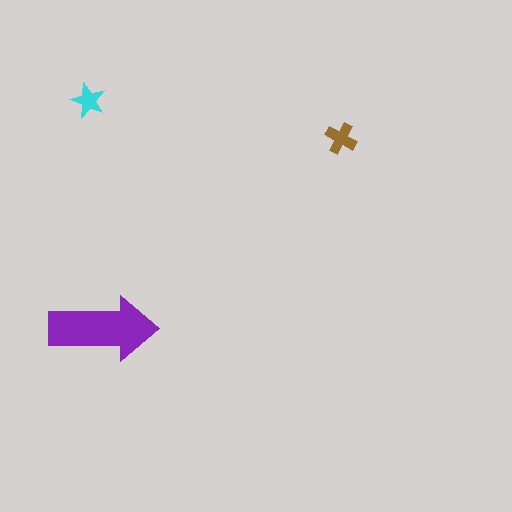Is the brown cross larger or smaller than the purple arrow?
Smaller.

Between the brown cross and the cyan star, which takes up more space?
The brown cross.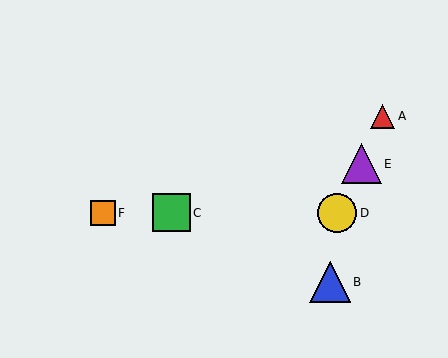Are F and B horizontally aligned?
No, F is at y≈213 and B is at y≈282.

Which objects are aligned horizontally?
Objects C, D, F are aligned horizontally.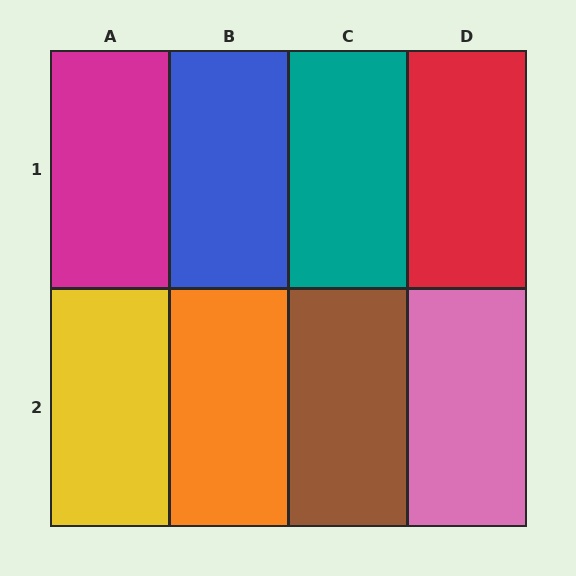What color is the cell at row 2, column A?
Yellow.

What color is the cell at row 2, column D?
Pink.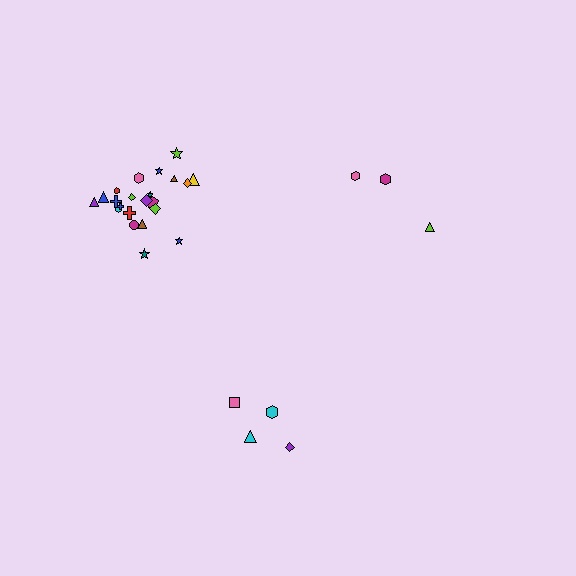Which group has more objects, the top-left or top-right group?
The top-left group.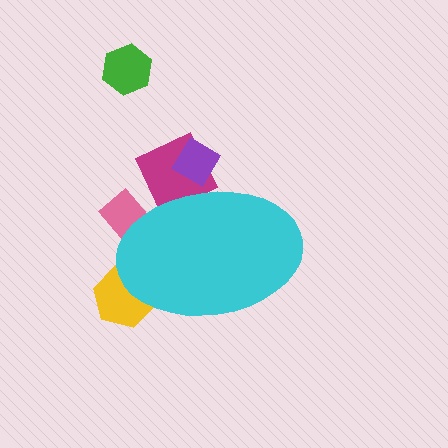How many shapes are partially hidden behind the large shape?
4 shapes are partially hidden.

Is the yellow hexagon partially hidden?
Yes, the yellow hexagon is partially hidden behind the cyan ellipse.